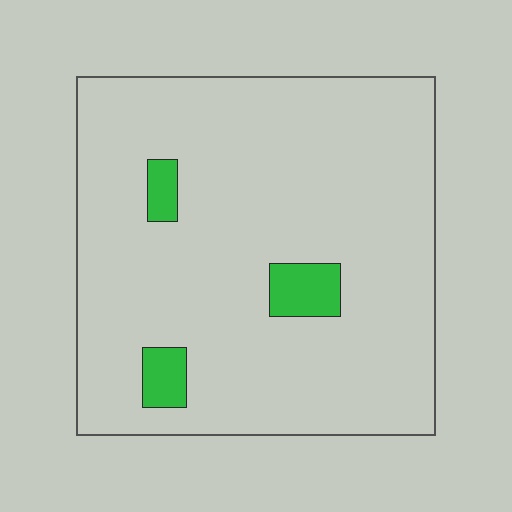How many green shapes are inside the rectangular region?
3.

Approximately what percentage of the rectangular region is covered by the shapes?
Approximately 5%.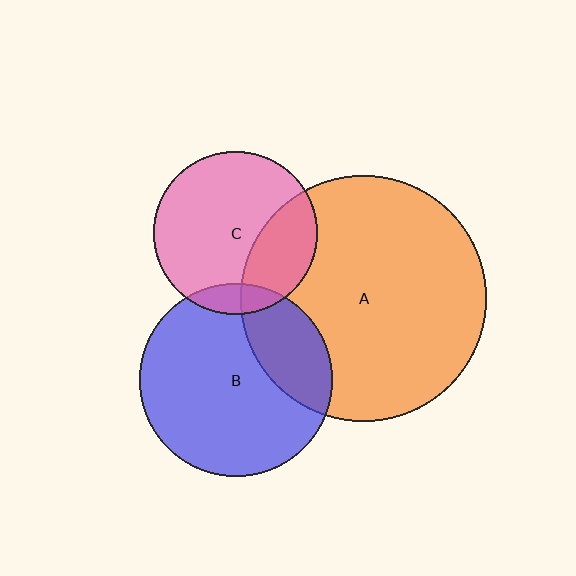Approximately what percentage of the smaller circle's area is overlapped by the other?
Approximately 10%.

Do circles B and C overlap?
Yes.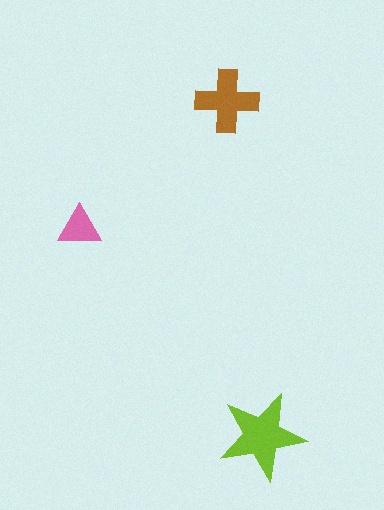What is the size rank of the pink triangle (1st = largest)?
3rd.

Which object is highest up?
The brown cross is topmost.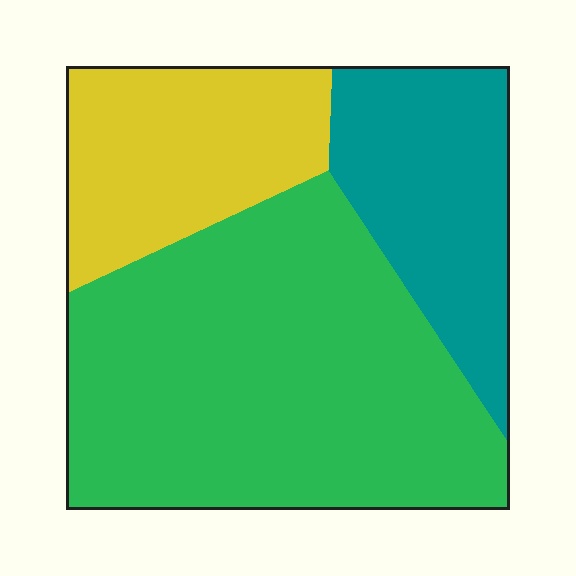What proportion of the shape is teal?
Teal covers around 20% of the shape.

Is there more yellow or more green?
Green.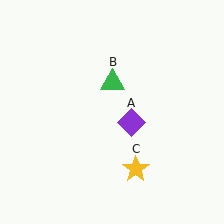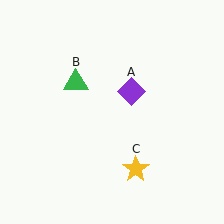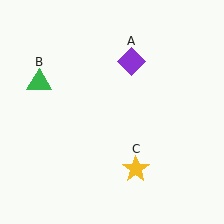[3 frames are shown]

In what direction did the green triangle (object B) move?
The green triangle (object B) moved left.